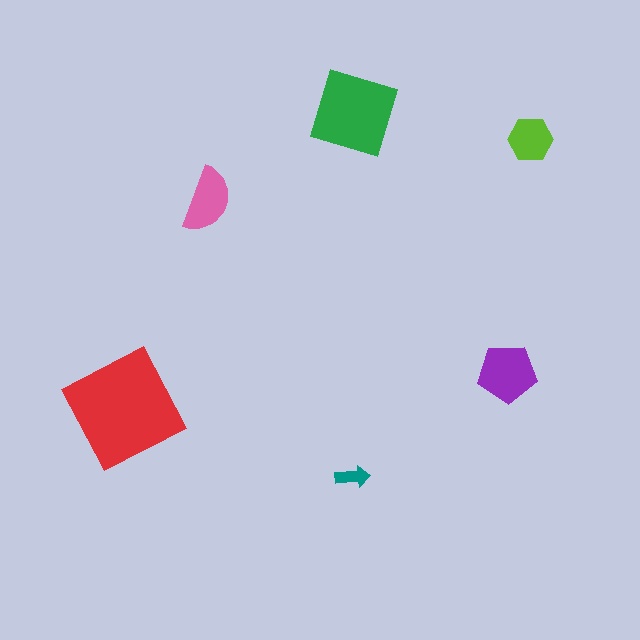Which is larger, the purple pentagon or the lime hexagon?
The purple pentagon.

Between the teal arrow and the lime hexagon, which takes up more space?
The lime hexagon.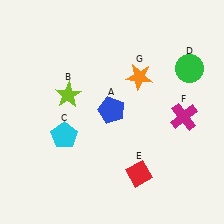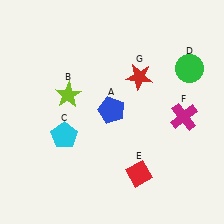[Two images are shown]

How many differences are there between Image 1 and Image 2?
There is 1 difference between the two images.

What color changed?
The star (G) changed from orange in Image 1 to red in Image 2.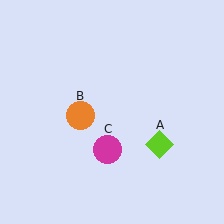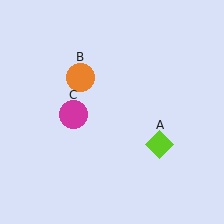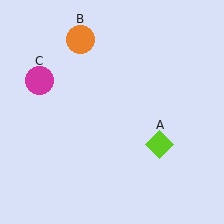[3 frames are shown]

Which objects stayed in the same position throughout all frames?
Lime diamond (object A) remained stationary.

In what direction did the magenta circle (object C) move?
The magenta circle (object C) moved up and to the left.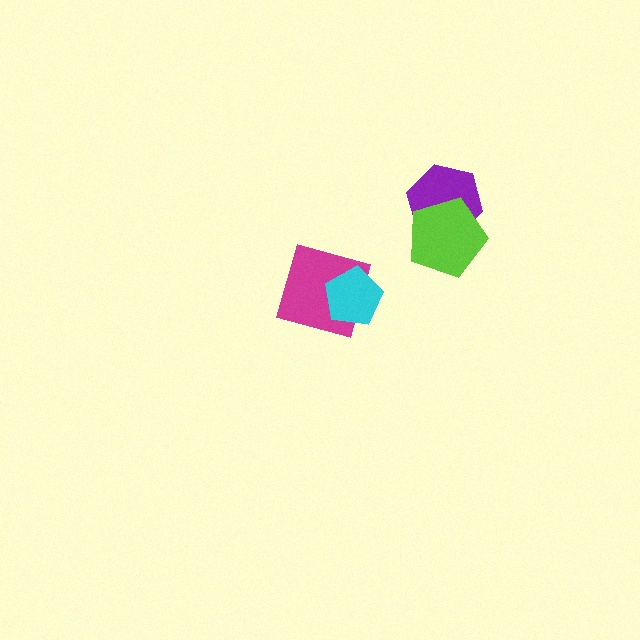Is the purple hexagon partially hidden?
Yes, it is partially covered by another shape.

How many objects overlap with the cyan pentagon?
1 object overlaps with the cyan pentagon.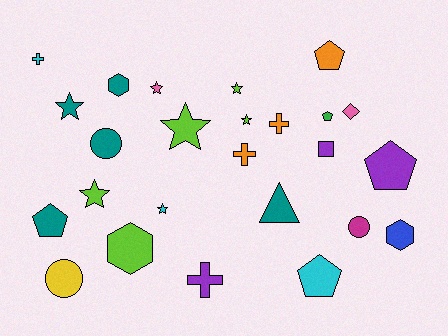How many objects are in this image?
There are 25 objects.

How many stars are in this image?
There are 7 stars.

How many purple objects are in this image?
There are 3 purple objects.